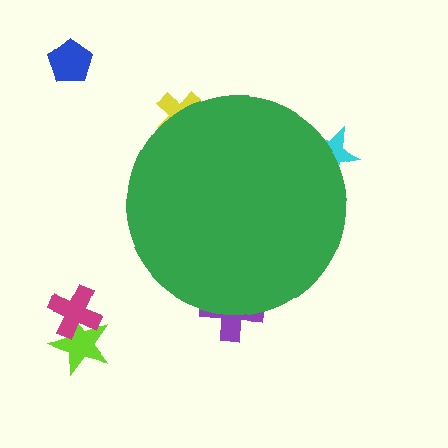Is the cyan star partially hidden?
Yes, the cyan star is partially hidden behind the green circle.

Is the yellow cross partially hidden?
Yes, the yellow cross is partially hidden behind the green circle.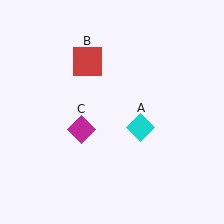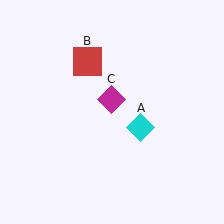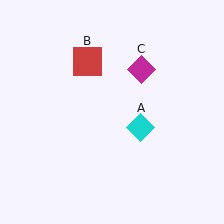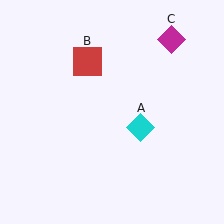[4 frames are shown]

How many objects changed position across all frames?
1 object changed position: magenta diamond (object C).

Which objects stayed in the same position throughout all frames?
Cyan diamond (object A) and red square (object B) remained stationary.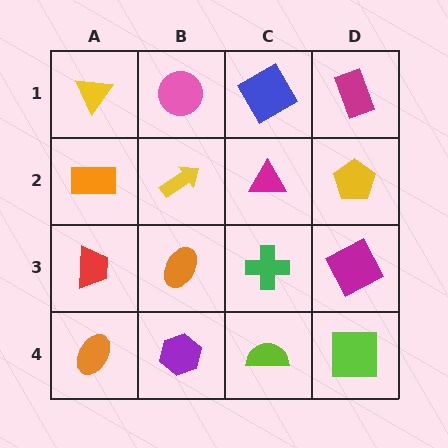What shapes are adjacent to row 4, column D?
A magenta square (row 3, column D), a lime semicircle (row 4, column C).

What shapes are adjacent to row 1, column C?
A magenta triangle (row 2, column C), a pink circle (row 1, column B), a magenta rectangle (row 1, column D).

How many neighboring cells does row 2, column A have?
3.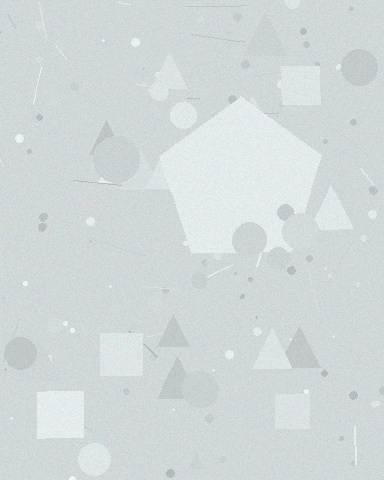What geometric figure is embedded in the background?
A pentagon is embedded in the background.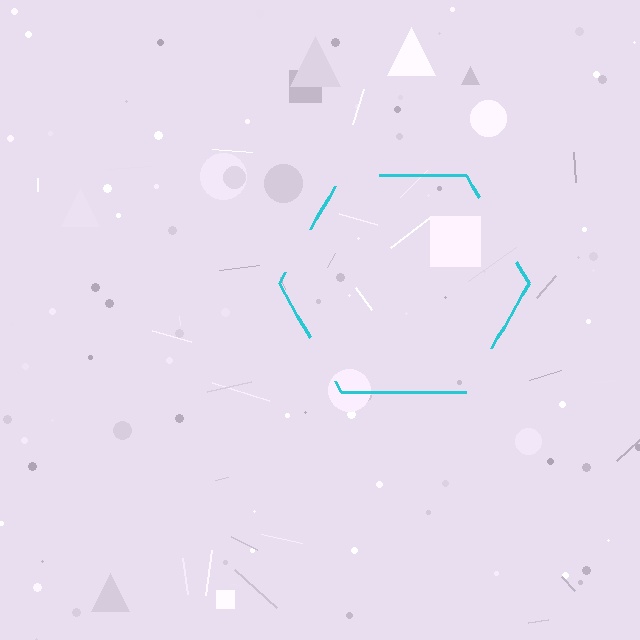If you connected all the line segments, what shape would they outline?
They would outline a hexagon.